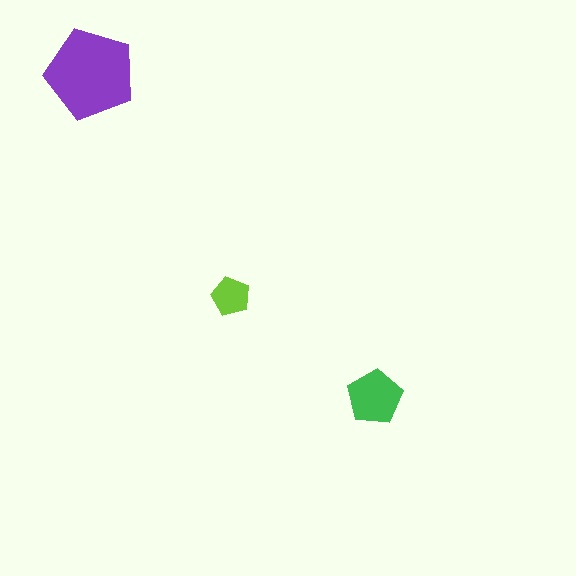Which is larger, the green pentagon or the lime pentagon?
The green one.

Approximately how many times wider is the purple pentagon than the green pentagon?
About 1.5 times wider.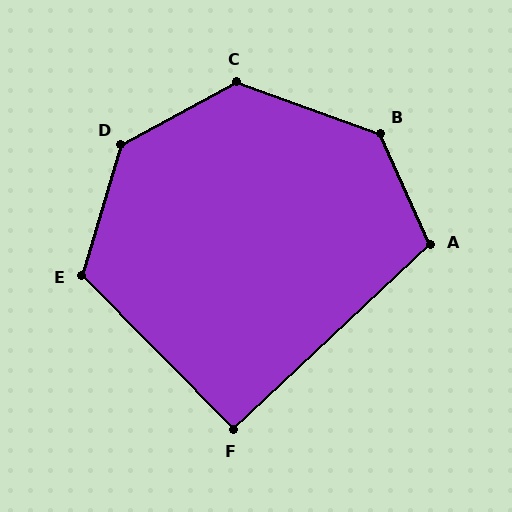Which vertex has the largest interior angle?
D, at approximately 135 degrees.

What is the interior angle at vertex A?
Approximately 109 degrees (obtuse).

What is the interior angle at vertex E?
Approximately 119 degrees (obtuse).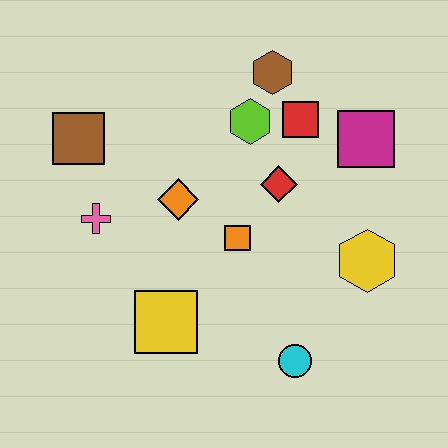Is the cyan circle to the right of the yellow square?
Yes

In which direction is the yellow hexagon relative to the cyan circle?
The yellow hexagon is above the cyan circle.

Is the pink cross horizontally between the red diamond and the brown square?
Yes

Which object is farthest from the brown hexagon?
The cyan circle is farthest from the brown hexagon.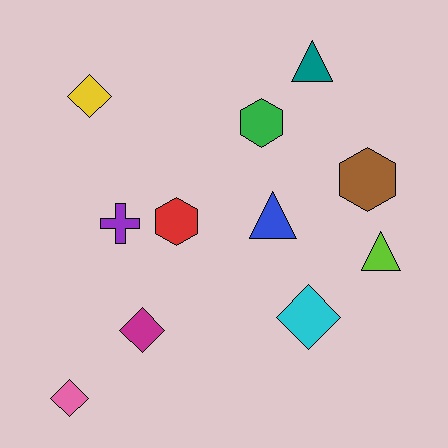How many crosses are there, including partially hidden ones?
There is 1 cross.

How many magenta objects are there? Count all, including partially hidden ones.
There is 1 magenta object.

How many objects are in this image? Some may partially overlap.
There are 11 objects.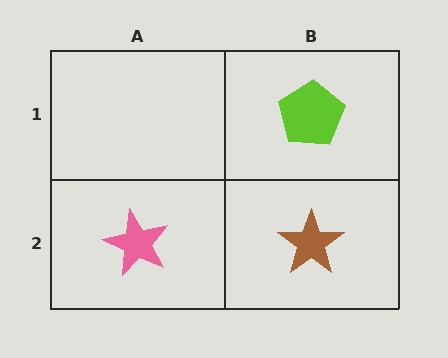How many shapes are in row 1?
1 shape.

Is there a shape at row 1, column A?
No, that cell is empty.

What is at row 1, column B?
A lime pentagon.